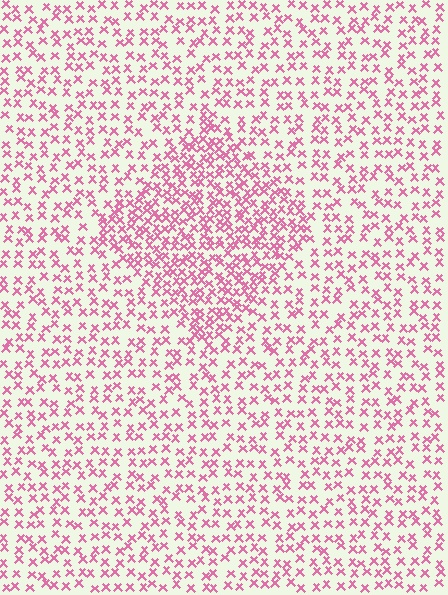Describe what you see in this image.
The image contains small pink elements arranged at two different densities. A diamond-shaped region is visible where the elements are more densely packed than the surrounding area.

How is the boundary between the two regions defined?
The boundary is defined by a change in element density (approximately 1.9x ratio). All elements are the same color, size, and shape.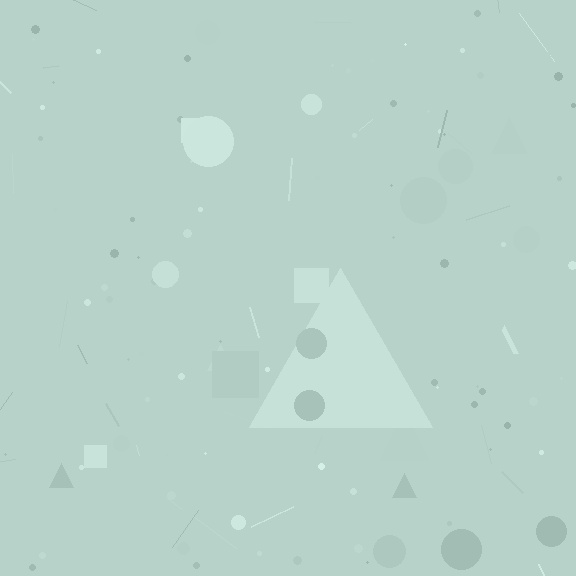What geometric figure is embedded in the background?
A triangle is embedded in the background.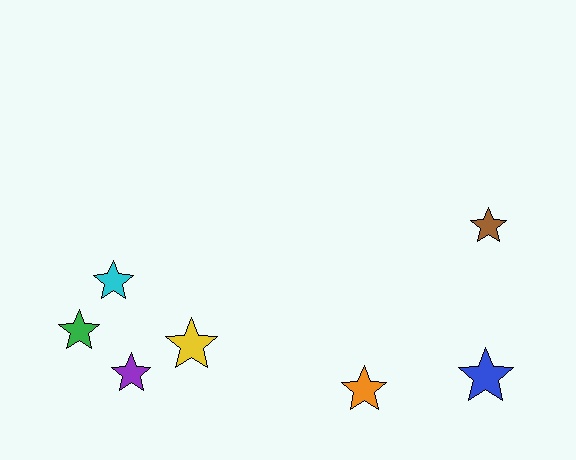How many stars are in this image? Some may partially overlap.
There are 7 stars.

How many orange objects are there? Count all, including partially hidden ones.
There is 1 orange object.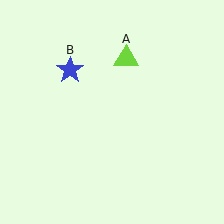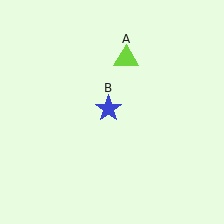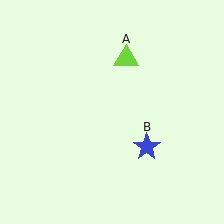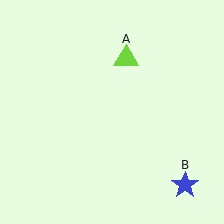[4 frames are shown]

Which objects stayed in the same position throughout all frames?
Lime triangle (object A) remained stationary.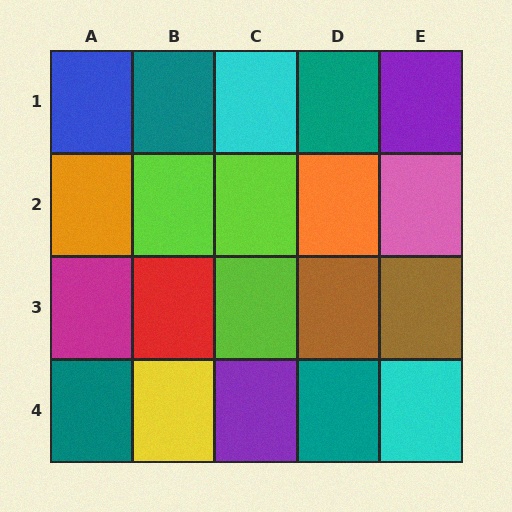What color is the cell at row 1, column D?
Teal.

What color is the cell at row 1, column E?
Purple.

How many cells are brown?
2 cells are brown.